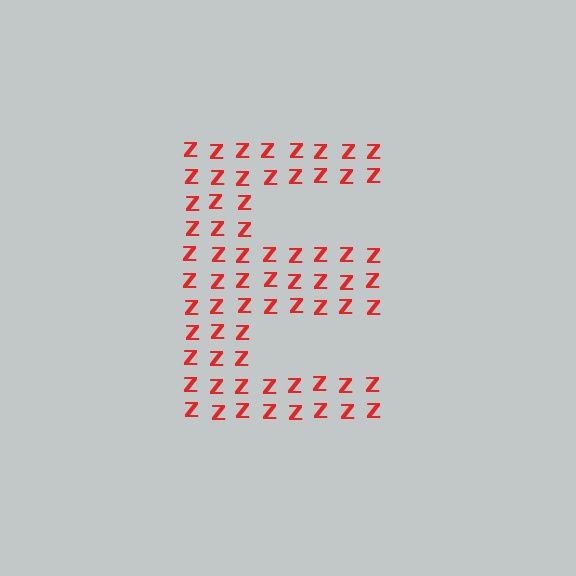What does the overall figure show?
The overall figure shows the letter E.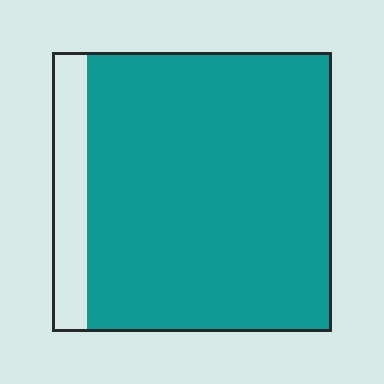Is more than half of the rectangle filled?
Yes.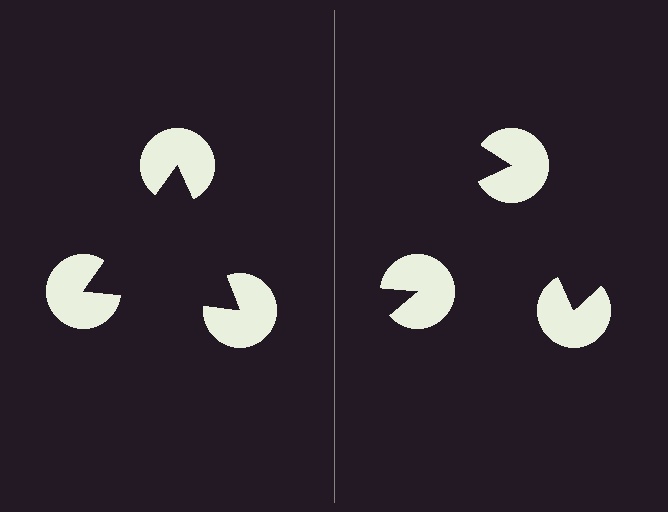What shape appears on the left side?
An illusory triangle.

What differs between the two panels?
The pac-man discs are positioned identically on both sides; only the wedge orientations differ. On the left they align to a triangle; on the right they are misaligned.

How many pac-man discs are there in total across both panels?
6 — 3 on each side.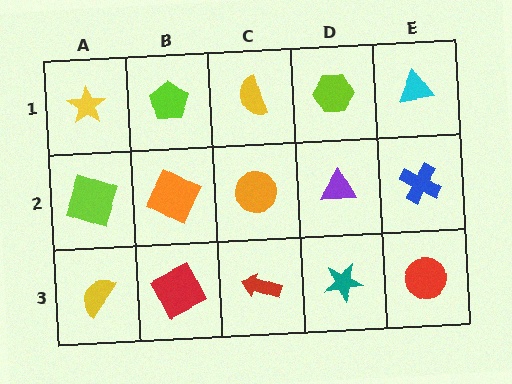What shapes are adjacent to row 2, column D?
A lime hexagon (row 1, column D), a teal star (row 3, column D), an orange circle (row 2, column C), a blue cross (row 2, column E).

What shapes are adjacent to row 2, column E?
A cyan triangle (row 1, column E), a red circle (row 3, column E), a purple triangle (row 2, column D).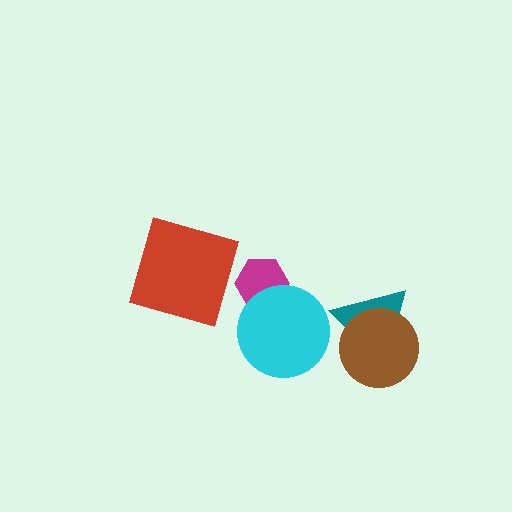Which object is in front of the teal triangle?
The brown circle is in front of the teal triangle.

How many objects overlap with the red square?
0 objects overlap with the red square.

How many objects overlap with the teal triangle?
1 object overlaps with the teal triangle.